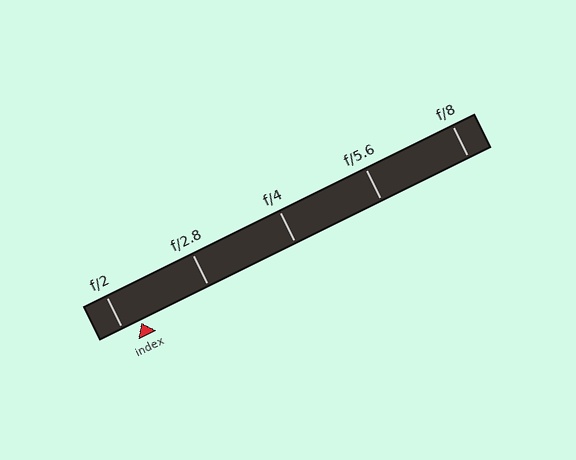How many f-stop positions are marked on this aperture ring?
There are 5 f-stop positions marked.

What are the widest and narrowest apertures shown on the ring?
The widest aperture shown is f/2 and the narrowest is f/8.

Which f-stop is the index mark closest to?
The index mark is closest to f/2.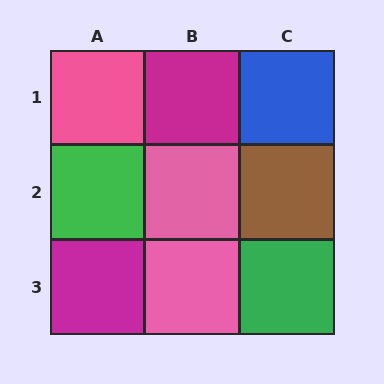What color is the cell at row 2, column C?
Brown.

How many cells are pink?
3 cells are pink.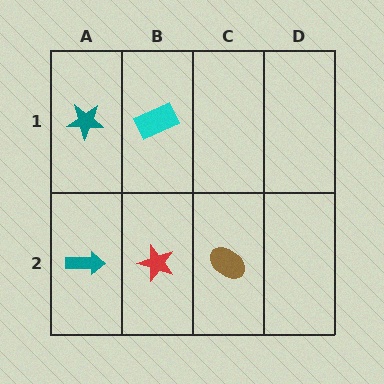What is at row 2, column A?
A teal arrow.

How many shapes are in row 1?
2 shapes.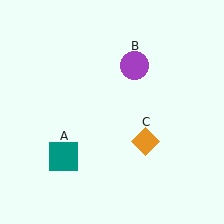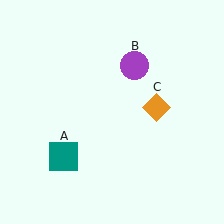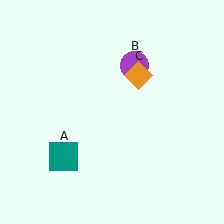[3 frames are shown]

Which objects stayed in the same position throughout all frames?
Teal square (object A) and purple circle (object B) remained stationary.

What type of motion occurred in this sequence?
The orange diamond (object C) rotated counterclockwise around the center of the scene.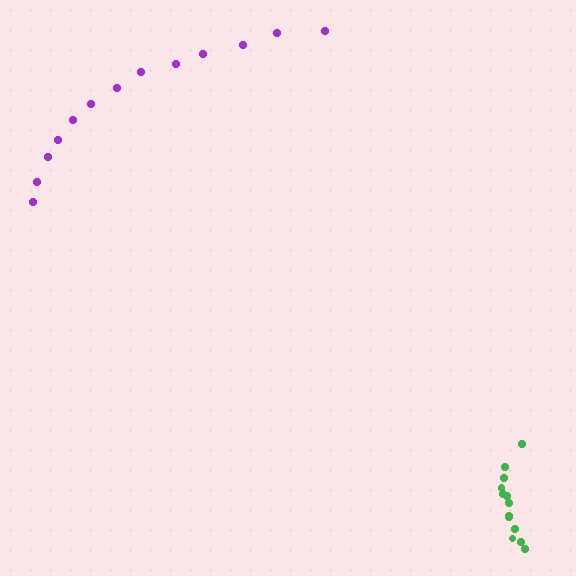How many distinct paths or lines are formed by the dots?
There are 2 distinct paths.